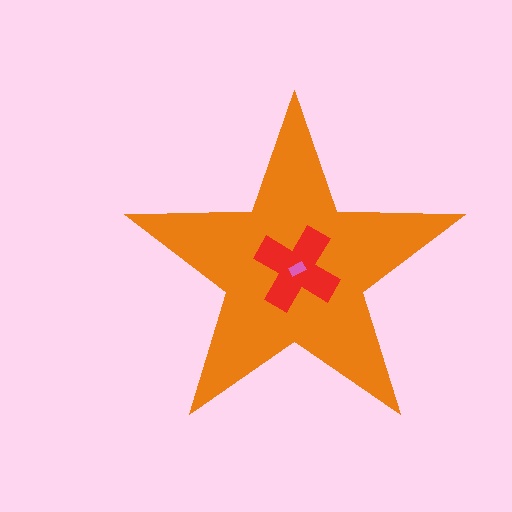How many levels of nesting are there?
3.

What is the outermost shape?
The orange star.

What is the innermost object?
The pink rectangle.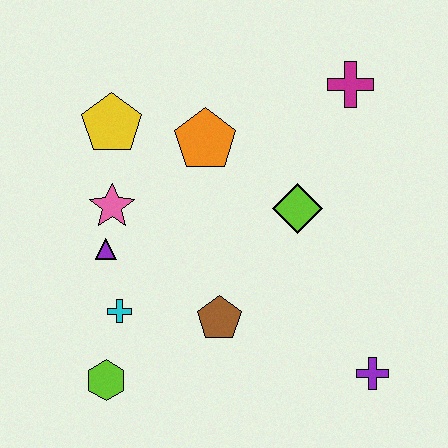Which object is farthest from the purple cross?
The yellow pentagon is farthest from the purple cross.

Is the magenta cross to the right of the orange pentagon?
Yes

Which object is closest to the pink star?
The purple triangle is closest to the pink star.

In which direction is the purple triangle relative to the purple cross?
The purple triangle is to the left of the purple cross.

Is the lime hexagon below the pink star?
Yes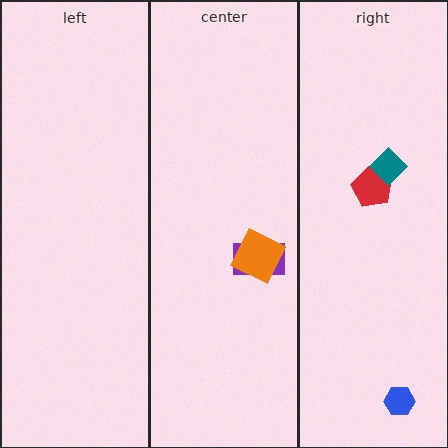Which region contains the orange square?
The center region.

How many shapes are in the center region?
2.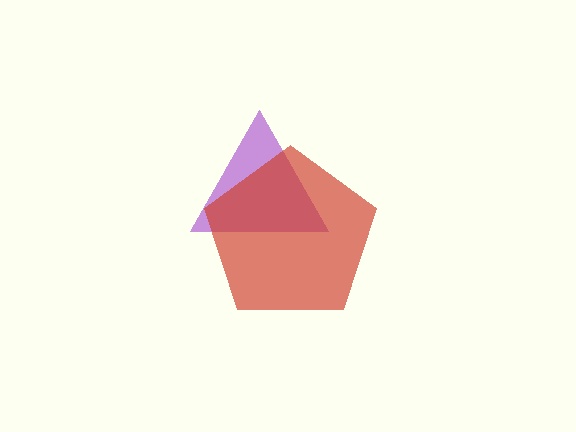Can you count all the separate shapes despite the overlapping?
Yes, there are 2 separate shapes.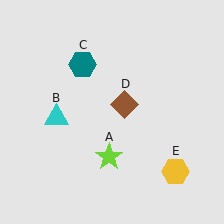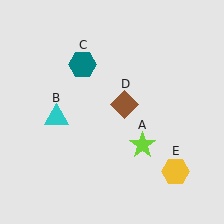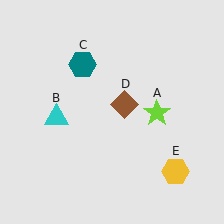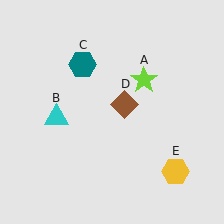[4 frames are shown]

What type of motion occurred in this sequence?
The lime star (object A) rotated counterclockwise around the center of the scene.